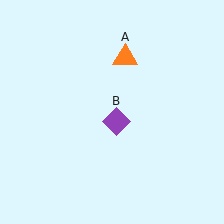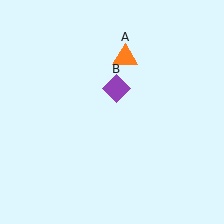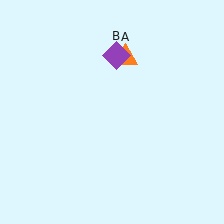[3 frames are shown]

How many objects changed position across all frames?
1 object changed position: purple diamond (object B).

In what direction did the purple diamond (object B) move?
The purple diamond (object B) moved up.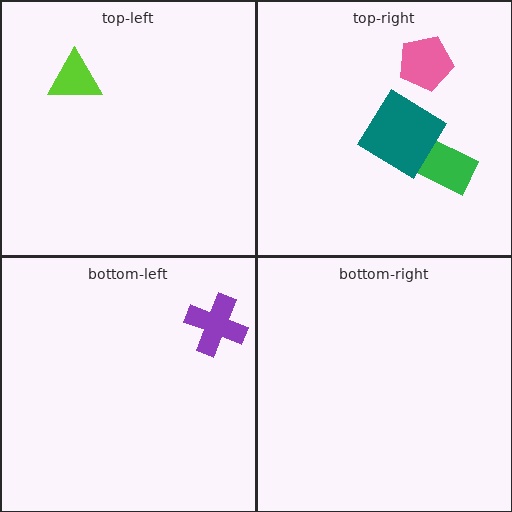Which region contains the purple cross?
The bottom-left region.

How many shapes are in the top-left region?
1.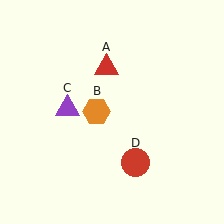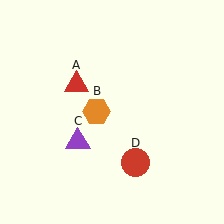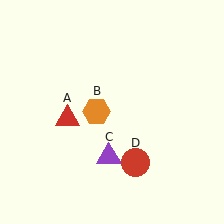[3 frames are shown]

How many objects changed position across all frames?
2 objects changed position: red triangle (object A), purple triangle (object C).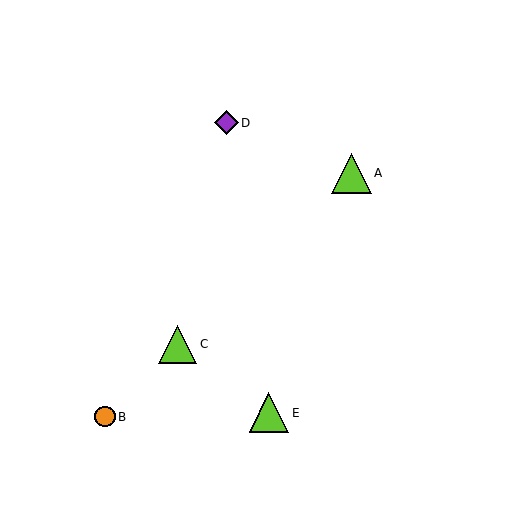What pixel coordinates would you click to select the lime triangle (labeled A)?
Click at (351, 173) to select the lime triangle A.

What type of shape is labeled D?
Shape D is a purple diamond.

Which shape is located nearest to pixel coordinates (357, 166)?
The lime triangle (labeled A) at (351, 173) is nearest to that location.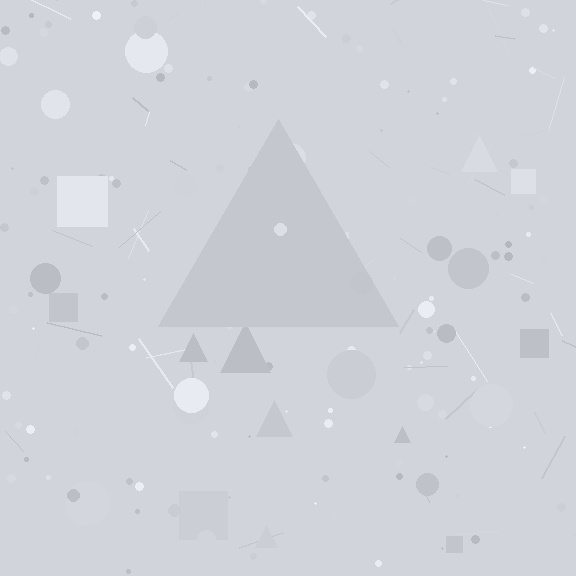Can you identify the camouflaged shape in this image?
The camouflaged shape is a triangle.